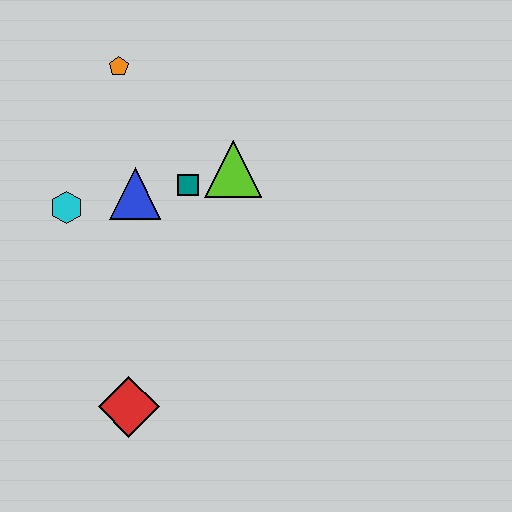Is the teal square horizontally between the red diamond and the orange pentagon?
No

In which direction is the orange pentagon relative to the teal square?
The orange pentagon is above the teal square.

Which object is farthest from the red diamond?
The orange pentagon is farthest from the red diamond.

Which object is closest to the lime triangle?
The teal square is closest to the lime triangle.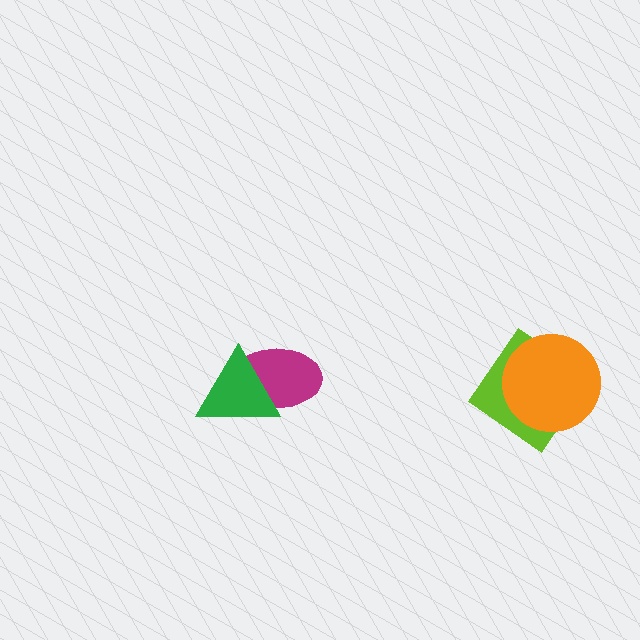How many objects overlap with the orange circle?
1 object overlaps with the orange circle.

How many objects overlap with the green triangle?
1 object overlaps with the green triangle.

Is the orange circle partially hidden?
No, no other shape covers it.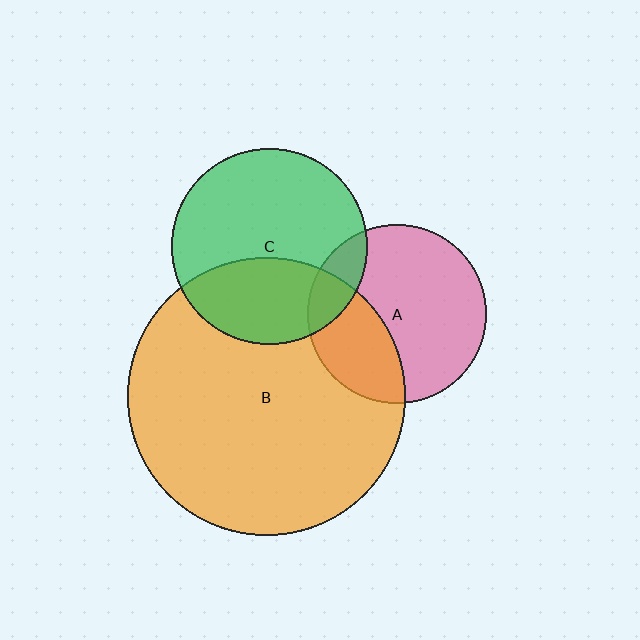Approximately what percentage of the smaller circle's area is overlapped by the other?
Approximately 35%.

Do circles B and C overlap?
Yes.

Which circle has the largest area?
Circle B (orange).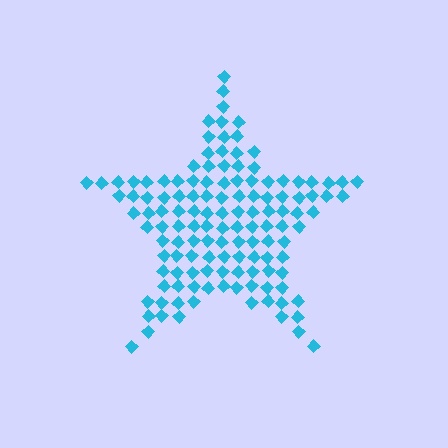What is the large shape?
The large shape is a star.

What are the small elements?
The small elements are diamonds.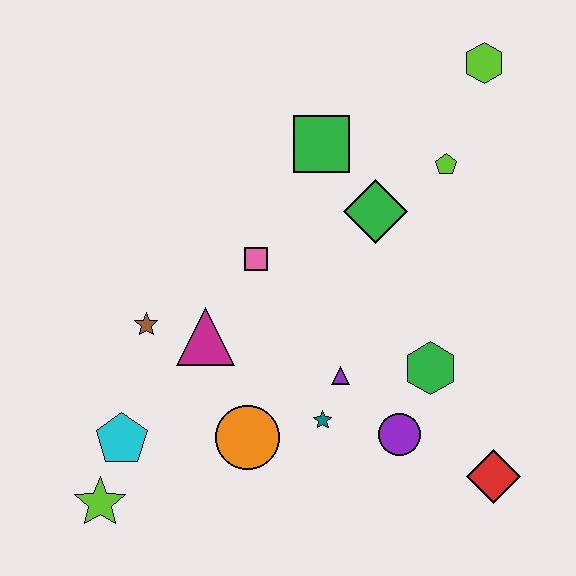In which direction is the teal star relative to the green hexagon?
The teal star is to the left of the green hexagon.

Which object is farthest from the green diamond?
The lime star is farthest from the green diamond.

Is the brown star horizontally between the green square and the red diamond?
No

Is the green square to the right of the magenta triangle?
Yes